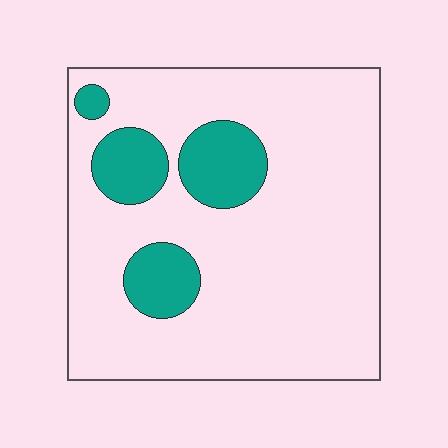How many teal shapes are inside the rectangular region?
4.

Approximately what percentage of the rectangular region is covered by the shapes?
Approximately 15%.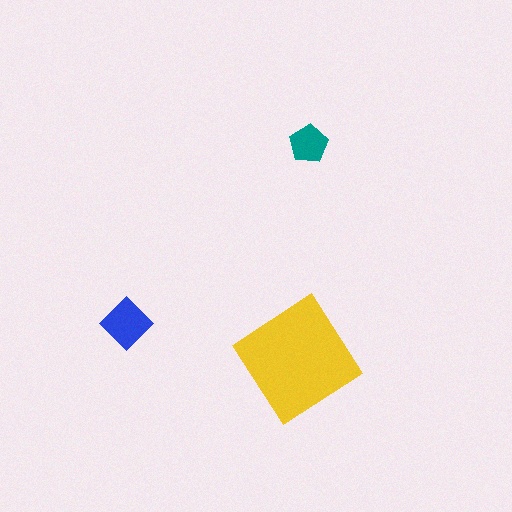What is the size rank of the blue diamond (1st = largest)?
2nd.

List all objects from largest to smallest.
The yellow diamond, the blue diamond, the teal pentagon.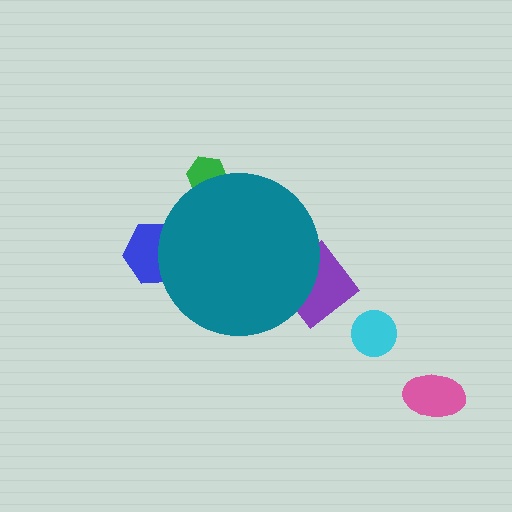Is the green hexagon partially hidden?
Yes, the green hexagon is partially hidden behind the teal circle.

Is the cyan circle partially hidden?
No, the cyan circle is fully visible.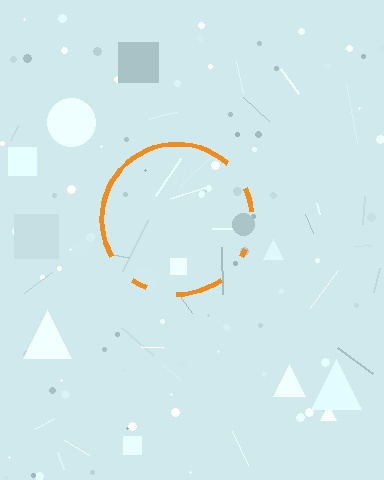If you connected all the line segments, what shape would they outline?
They would outline a circle.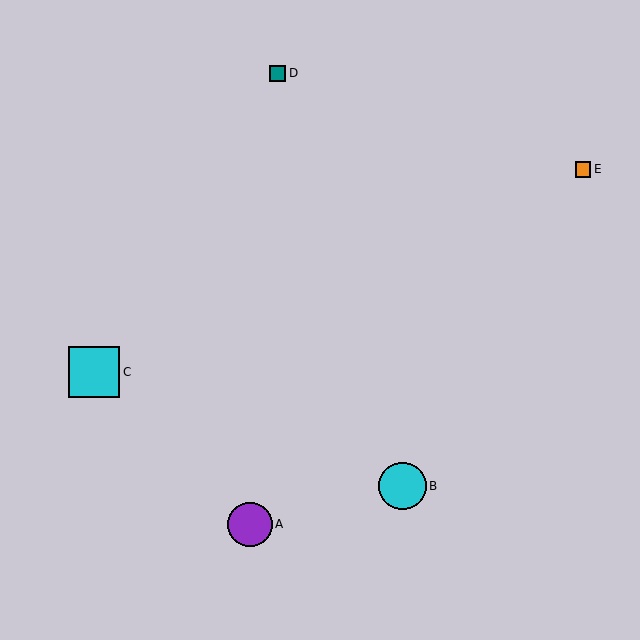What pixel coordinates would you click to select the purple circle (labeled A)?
Click at (250, 524) to select the purple circle A.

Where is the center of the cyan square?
The center of the cyan square is at (94, 372).